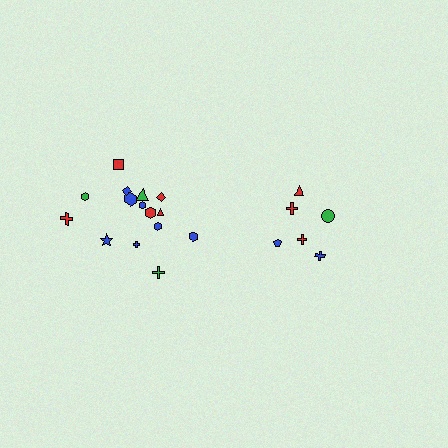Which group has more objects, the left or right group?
The left group.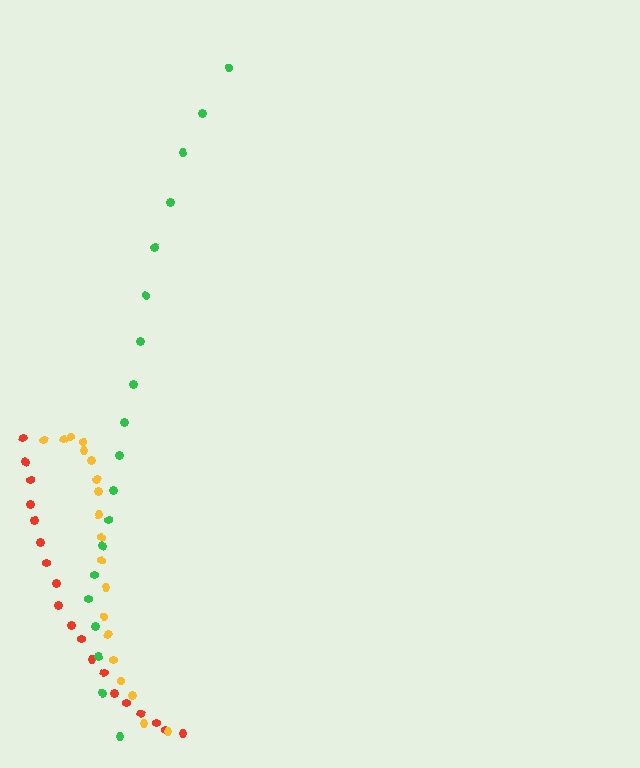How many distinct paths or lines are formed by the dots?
There are 3 distinct paths.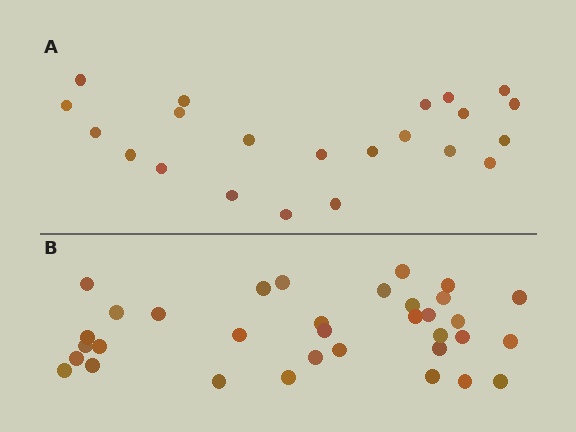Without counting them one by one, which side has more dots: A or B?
Region B (the bottom region) has more dots.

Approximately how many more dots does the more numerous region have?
Region B has roughly 12 or so more dots than region A.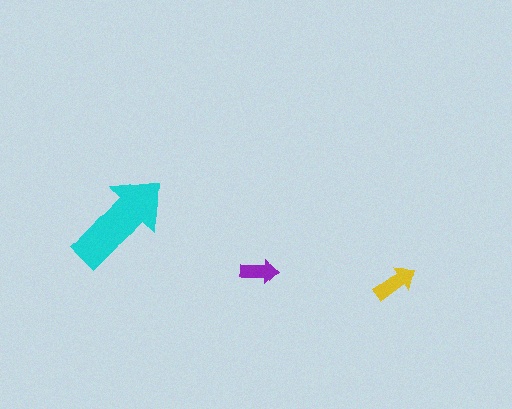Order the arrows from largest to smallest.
the cyan one, the yellow one, the purple one.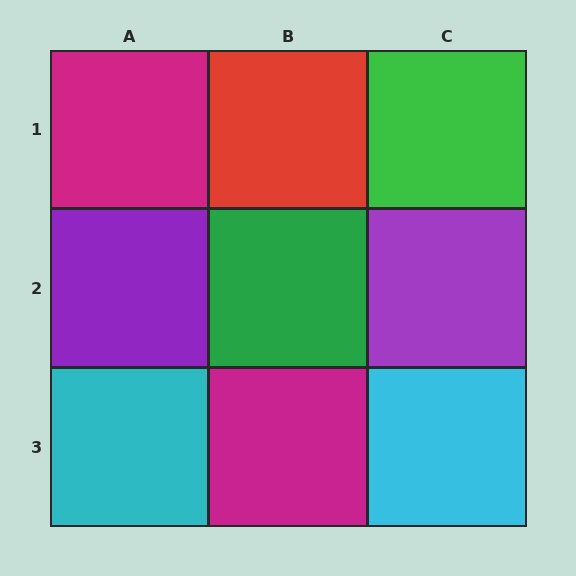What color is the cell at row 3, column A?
Cyan.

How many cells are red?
1 cell is red.